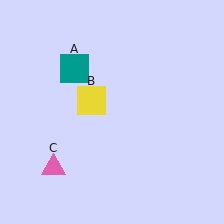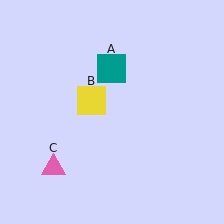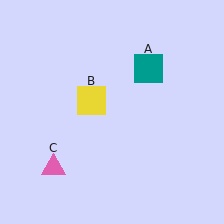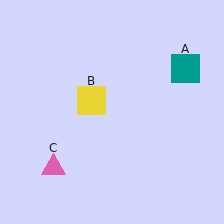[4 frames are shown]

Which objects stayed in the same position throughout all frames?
Yellow square (object B) and pink triangle (object C) remained stationary.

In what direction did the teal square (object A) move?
The teal square (object A) moved right.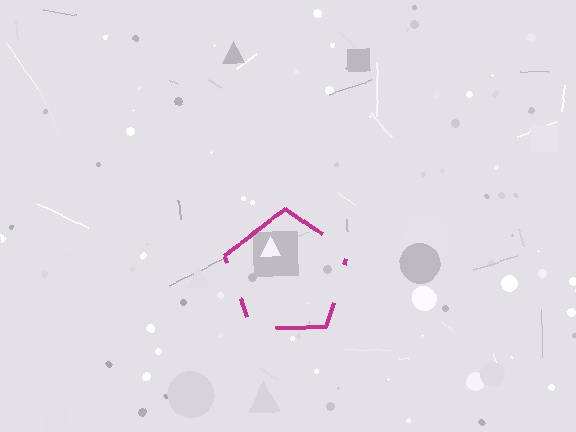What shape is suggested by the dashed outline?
The dashed outline suggests a pentagon.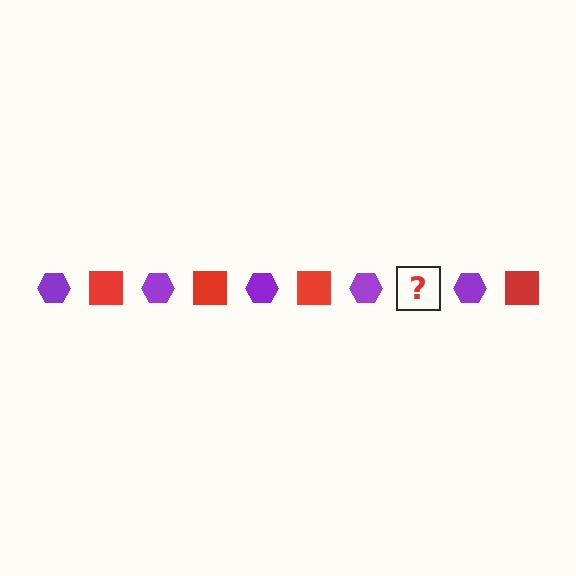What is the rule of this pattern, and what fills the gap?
The rule is that the pattern alternates between purple hexagon and red square. The gap should be filled with a red square.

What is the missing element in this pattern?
The missing element is a red square.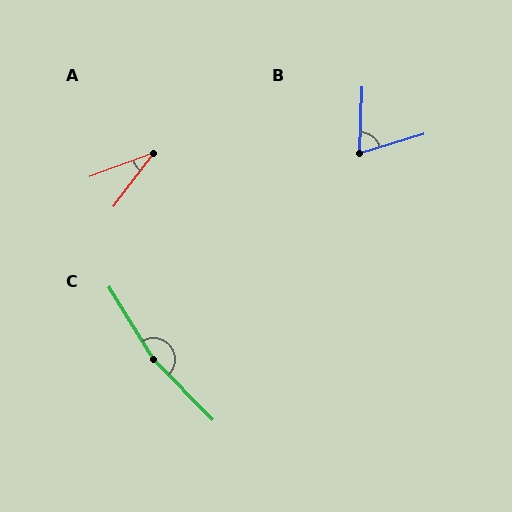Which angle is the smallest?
A, at approximately 33 degrees.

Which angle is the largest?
C, at approximately 167 degrees.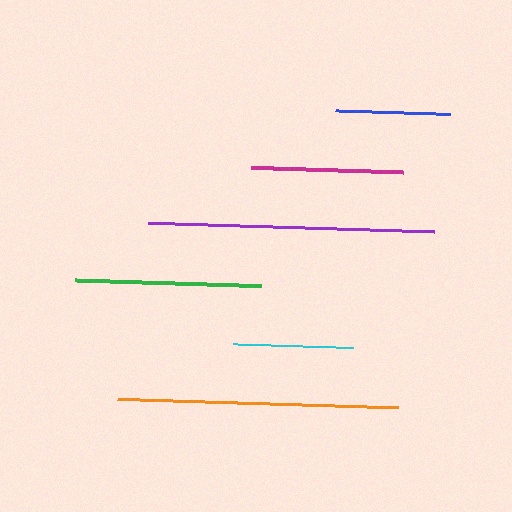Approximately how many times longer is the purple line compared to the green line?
The purple line is approximately 1.5 times the length of the green line.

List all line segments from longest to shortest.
From longest to shortest: purple, orange, green, magenta, cyan, blue.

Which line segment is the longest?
The purple line is the longest at approximately 286 pixels.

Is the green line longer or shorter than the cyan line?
The green line is longer than the cyan line.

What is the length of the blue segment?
The blue segment is approximately 116 pixels long.